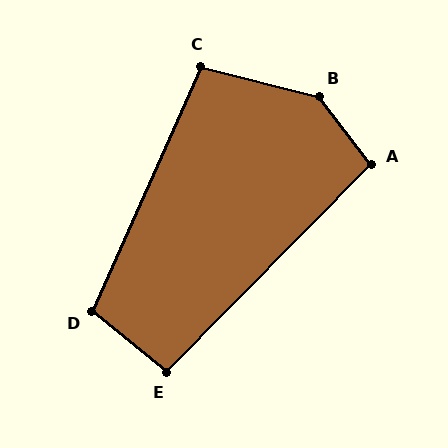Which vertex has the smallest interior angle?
E, at approximately 96 degrees.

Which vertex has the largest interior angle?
B, at approximately 142 degrees.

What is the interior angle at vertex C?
Approximately 100 degrees (obtuse).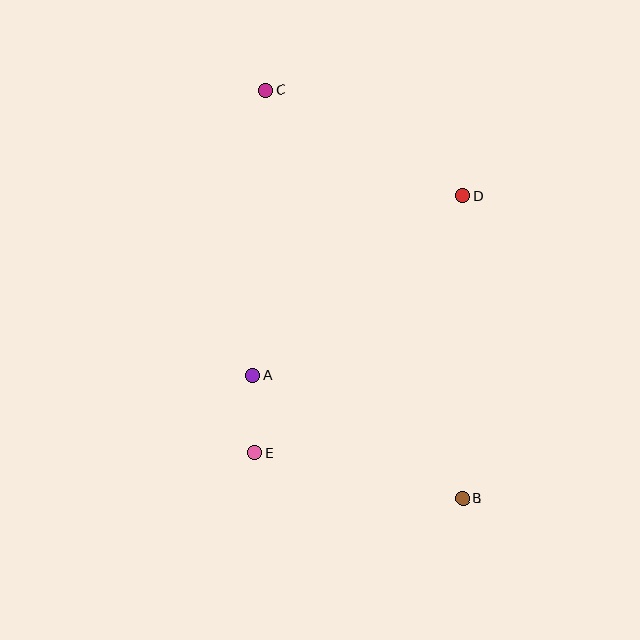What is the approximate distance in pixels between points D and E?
The distance between D and E is approximately 331 pixels.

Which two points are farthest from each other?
Points B and C are farthest from each other.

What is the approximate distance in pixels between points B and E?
The distance between B and E is approximately 213 pixels.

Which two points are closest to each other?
Points A and E are closest to each other.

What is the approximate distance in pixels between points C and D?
The distance between C and D is approximately 224 pixels.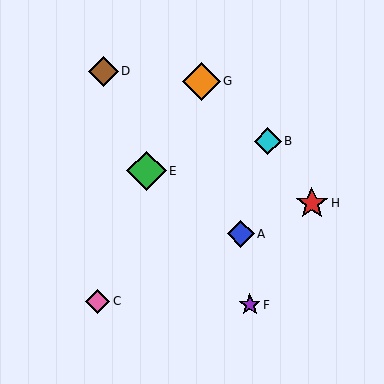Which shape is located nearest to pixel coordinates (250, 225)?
The blue diamond (labeled A) at (241, 234) is nearest to that location.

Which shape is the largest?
The green diamond (labeled E) is the largest.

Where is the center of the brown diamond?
The center of the brown diamond is at (103, 72).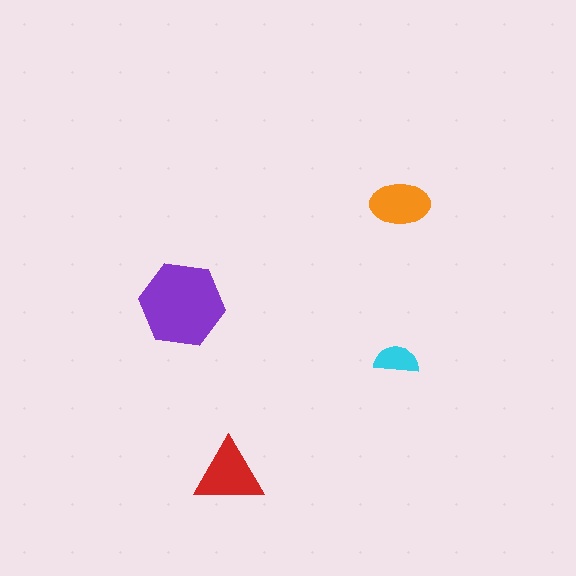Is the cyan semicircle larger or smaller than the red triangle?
Smaller.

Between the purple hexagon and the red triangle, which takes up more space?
The purple hexagon.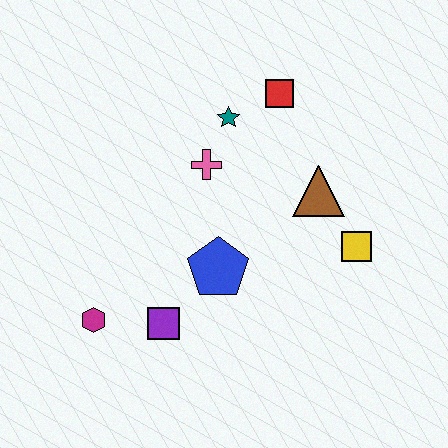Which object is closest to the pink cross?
The teal star is closest to the pink cross.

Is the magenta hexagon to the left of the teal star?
Yes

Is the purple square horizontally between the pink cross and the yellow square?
No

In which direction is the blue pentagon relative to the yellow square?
The blue pentagon is to the left of the yellow square.